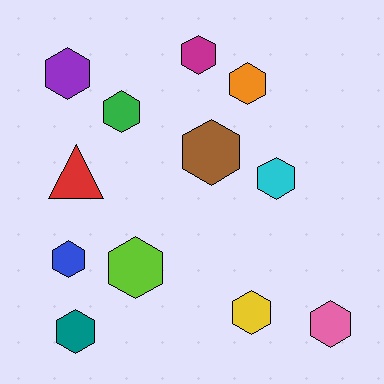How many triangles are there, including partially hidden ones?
There is 1 triangle.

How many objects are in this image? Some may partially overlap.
There are 12 objects.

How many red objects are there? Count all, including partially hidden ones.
There is 1 red object.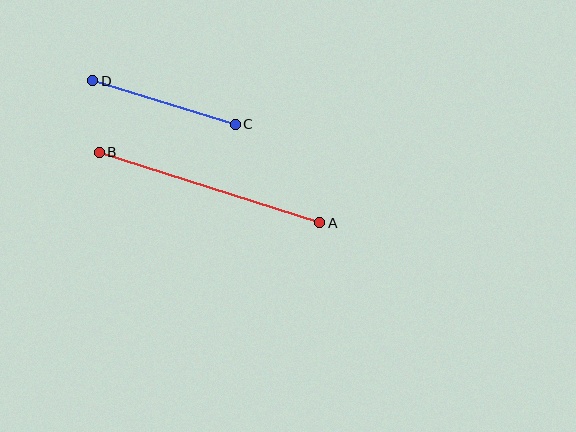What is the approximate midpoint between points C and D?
The midpoint is at approximately (164, 103) pixels.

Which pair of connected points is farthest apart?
Points A and B are farthest apart.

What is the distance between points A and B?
The distance is approximately 232 pixels.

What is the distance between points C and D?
The distance is approximately 149 pixels.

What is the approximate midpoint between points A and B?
The midpoint is at approximately (209, 188) pixels.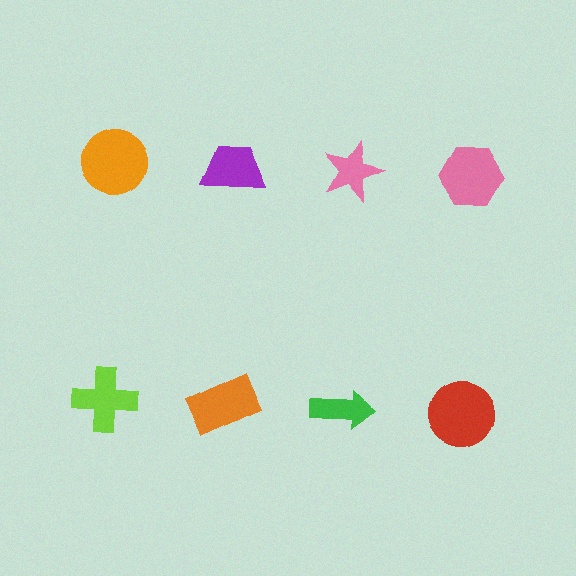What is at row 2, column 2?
An orange rectangle.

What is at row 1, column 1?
An orange circle.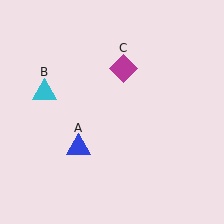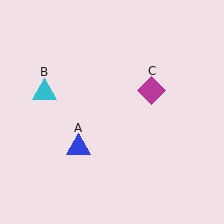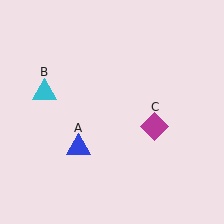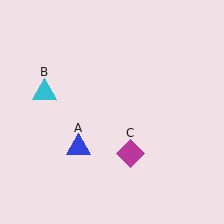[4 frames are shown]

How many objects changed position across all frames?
1 object changed position: magenta diamond (object C).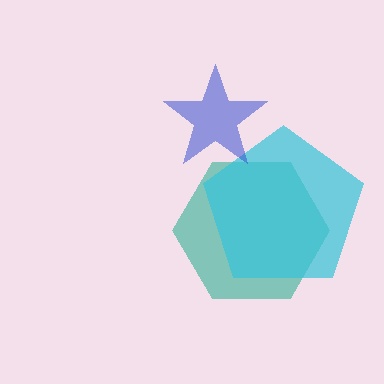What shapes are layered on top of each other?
The layered shapes are: a teal hexagon, a cyan pentagon, a blue star.